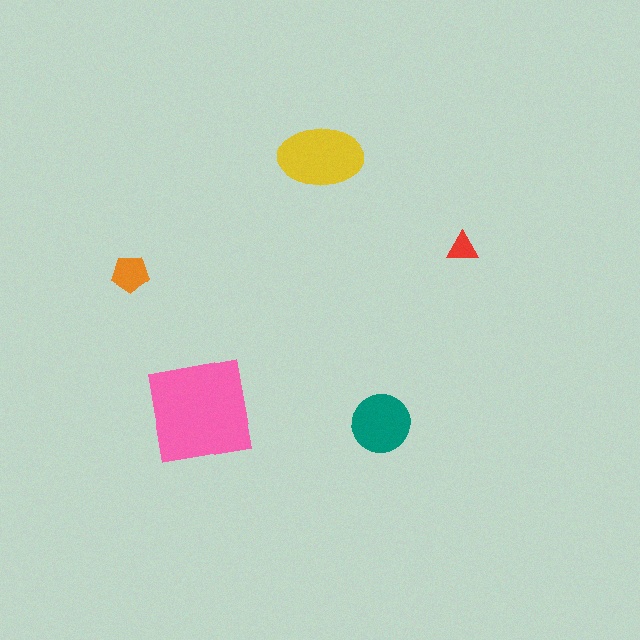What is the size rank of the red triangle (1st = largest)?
5th.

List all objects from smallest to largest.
The red triangle, the orange pentagon, the teal circle, the yellow ellipse, the pink square.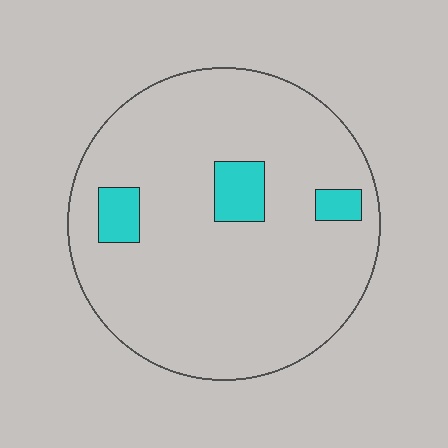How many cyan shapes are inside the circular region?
3.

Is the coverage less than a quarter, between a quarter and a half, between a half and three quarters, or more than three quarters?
Less than a quarter.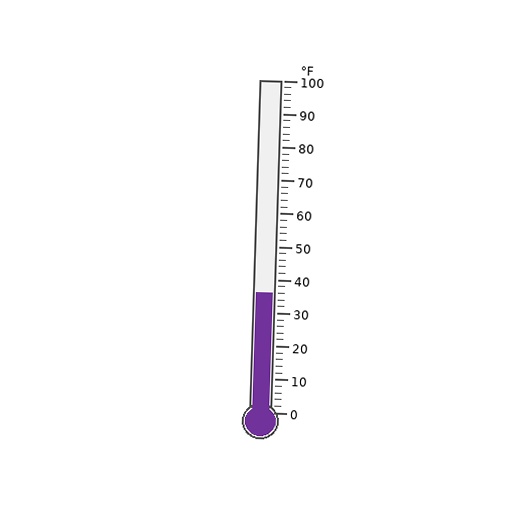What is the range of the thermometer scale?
The thermometer scale ranges from 0°F to 100°F.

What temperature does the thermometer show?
The thermometer shows approximately 36°F.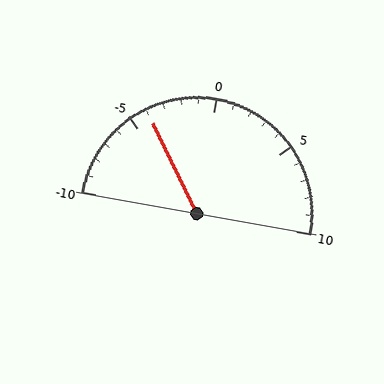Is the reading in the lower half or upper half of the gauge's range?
The reading is in the lower half of the range (-10 to 10).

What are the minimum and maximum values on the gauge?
The gauge ranges from -10 to 10.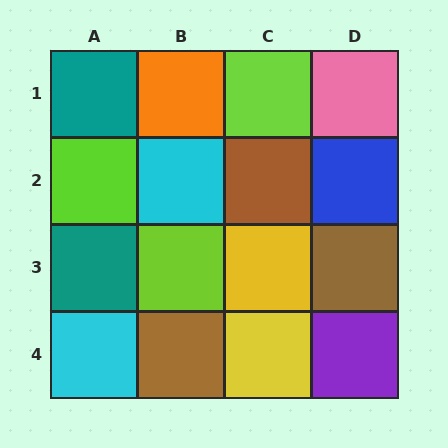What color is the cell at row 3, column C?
Yellow.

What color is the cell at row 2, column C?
Brown.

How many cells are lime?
3 cells are lime.